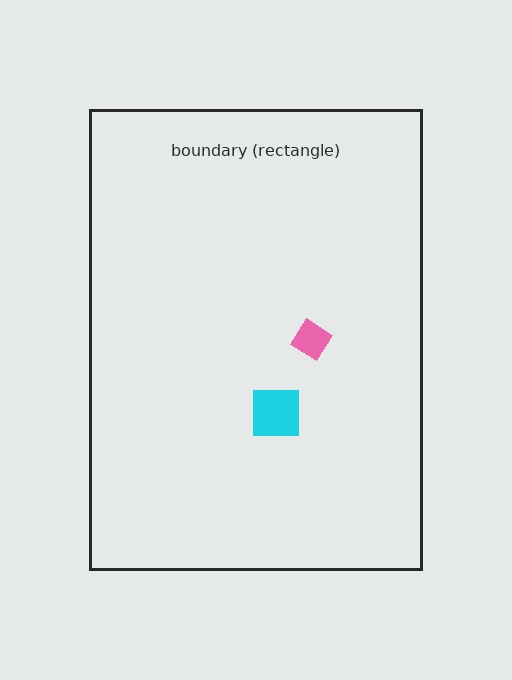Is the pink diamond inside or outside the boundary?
Inside.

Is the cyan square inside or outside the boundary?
Inside.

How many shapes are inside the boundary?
2 inside, 0 outside.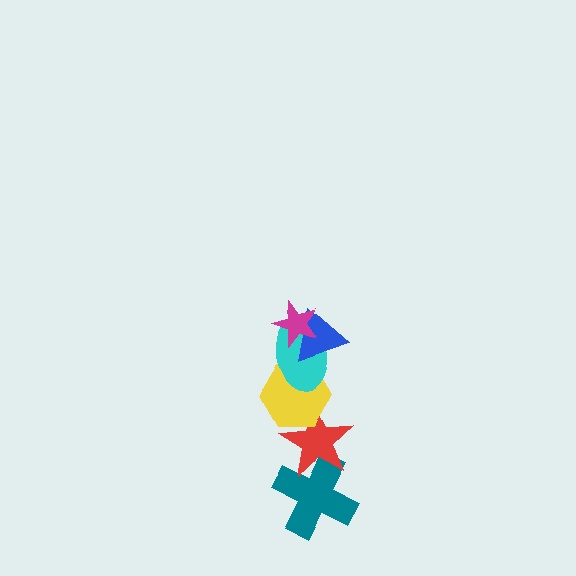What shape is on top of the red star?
The yellow hexagon is on top of the red star.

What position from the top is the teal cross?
The teal cross is 6th from the top.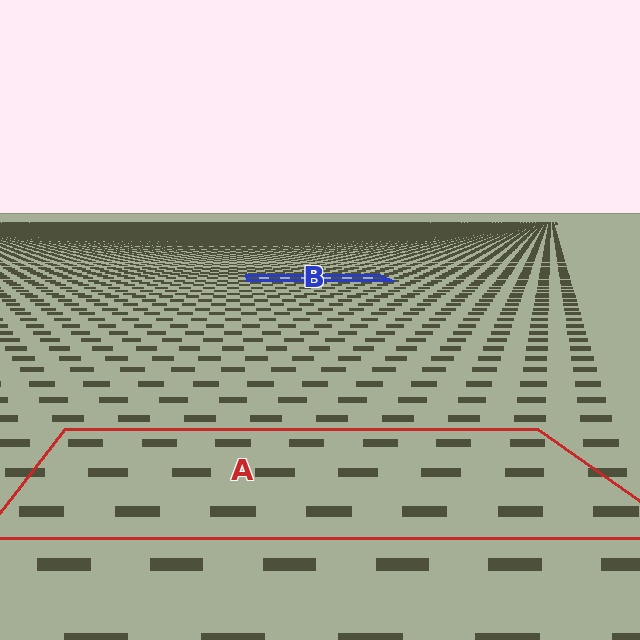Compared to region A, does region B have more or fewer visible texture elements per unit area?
Region B has more texture elements per unit area — they are packed more densely because it is farther away.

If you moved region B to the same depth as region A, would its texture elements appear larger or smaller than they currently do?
They would appear larger. At a closer depth, the same texture elements are projected at a bigger on-screen size.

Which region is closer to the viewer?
Region A is closer. The texture elements there are larger and more spread out.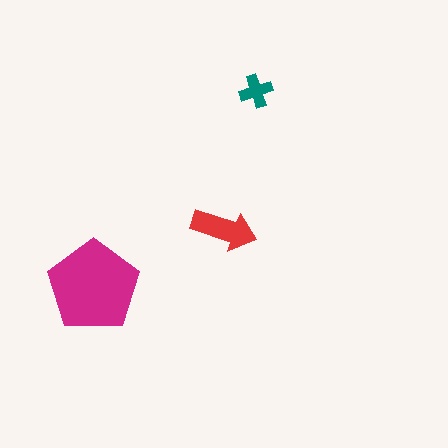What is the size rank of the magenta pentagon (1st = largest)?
1st.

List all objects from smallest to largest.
The teal cross, the red arrow, the magenta pentagon.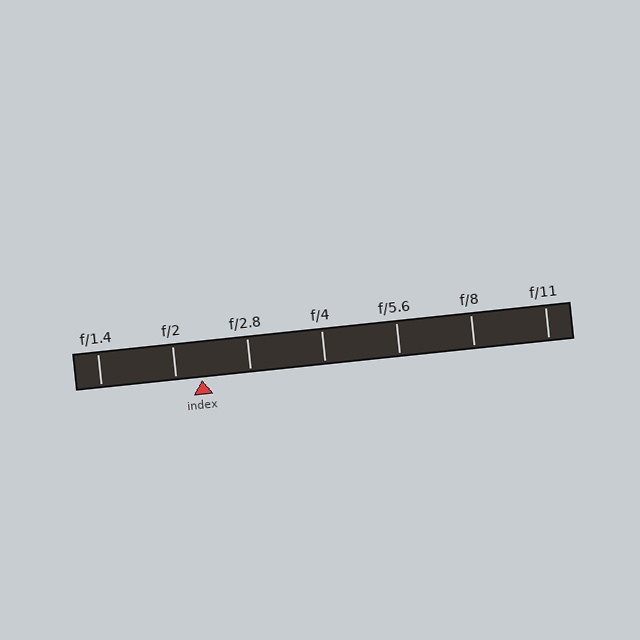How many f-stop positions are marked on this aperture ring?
There are 7 f-stop positions marked.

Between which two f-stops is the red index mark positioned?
The index mark is between f/2 and f/2.8.